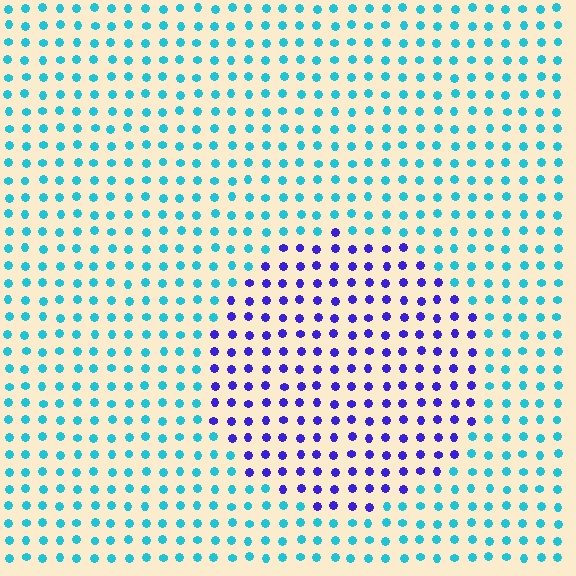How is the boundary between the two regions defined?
The boundary is defined purely by a slight shift in hue (about 63 degrees). Spacing, size, and orientation are identical on both sides.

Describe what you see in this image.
The image is filled with small cyan elements in a uniform arrangement. A circle-shaped region is visible where the elements are tinted to a slightly different hue, forming a subtle color boundary.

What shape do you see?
I see a circle.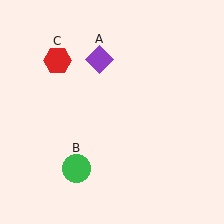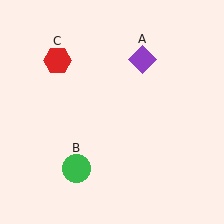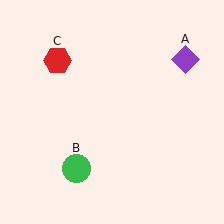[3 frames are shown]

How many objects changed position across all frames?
1 object changed position: purple diamond (object A).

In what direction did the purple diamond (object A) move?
The purple diamond (object A) moved right.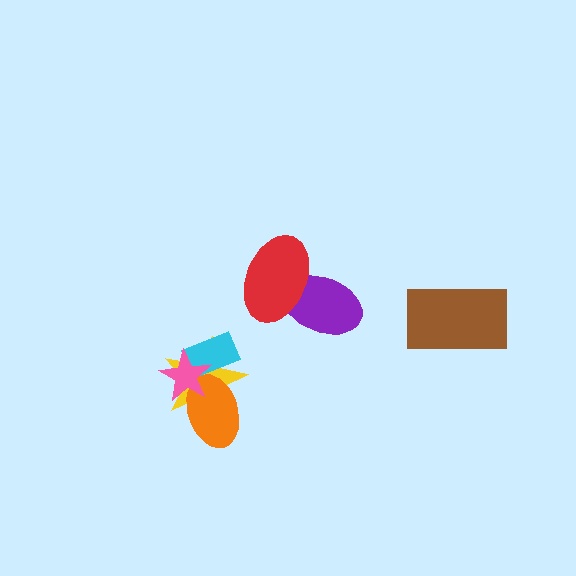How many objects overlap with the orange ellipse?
3 objects overlap with the orange ellipse.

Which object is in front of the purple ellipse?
The red ellipse is in front of the purple ellipse.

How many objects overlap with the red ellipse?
1 object overlaps with the red ellipse.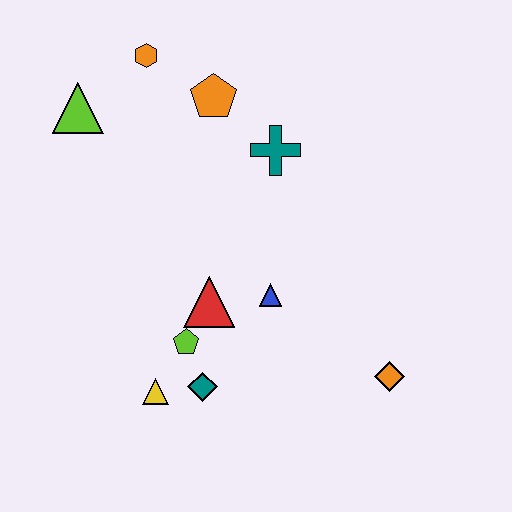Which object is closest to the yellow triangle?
The teal diamond is closest to the yellow triangle.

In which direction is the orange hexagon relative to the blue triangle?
The orange hexagon is above the blue triangle.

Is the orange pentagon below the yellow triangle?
No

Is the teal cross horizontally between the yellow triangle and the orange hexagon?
No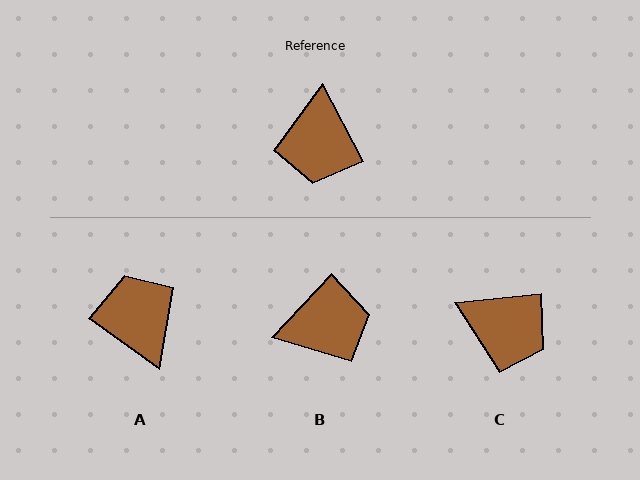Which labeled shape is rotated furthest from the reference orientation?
A, about 153 degrees away.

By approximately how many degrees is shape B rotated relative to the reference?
Approximately 109 degrees counter-clockwise.